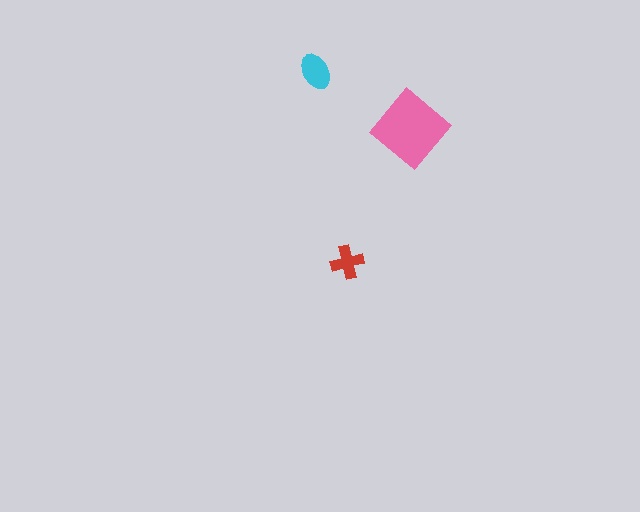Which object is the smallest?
The red cross.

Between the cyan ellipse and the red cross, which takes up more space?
The cyan ellipse.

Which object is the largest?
The pink diamond.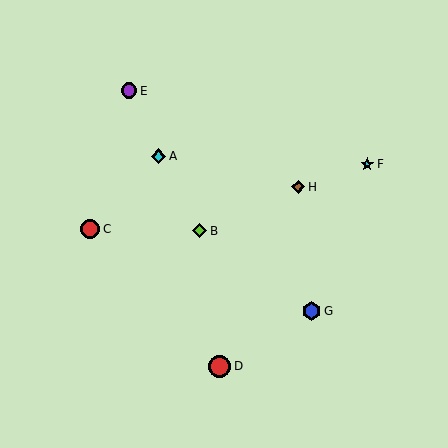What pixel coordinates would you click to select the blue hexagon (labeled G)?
Click at (312, 311) to select the blue hexagon G.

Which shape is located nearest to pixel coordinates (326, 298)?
The blue hexagon (labeled G) at (312, 311) is nearest to that location.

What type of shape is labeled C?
Shape C is a red circle.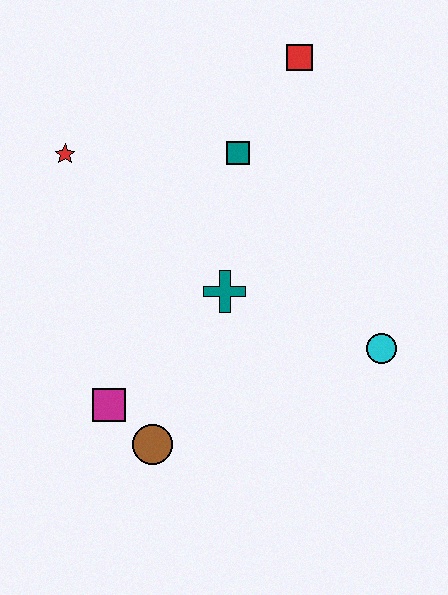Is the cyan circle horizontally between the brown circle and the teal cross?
No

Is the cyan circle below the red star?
Yes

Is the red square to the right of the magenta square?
Yes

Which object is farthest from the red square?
The brown circle is farthest from the red square.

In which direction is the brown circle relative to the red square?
The brown circle is below the red square.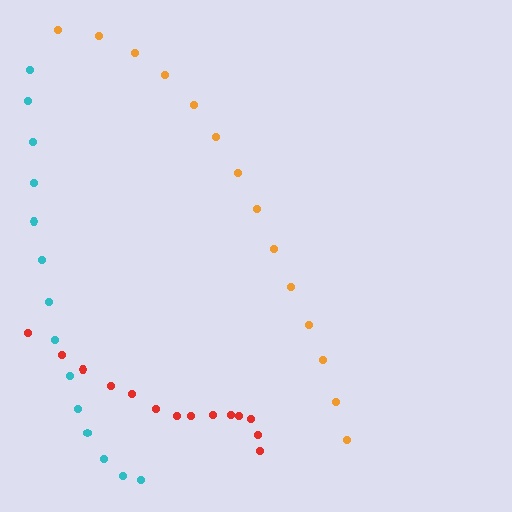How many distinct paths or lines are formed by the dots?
There are 3 distinct paths.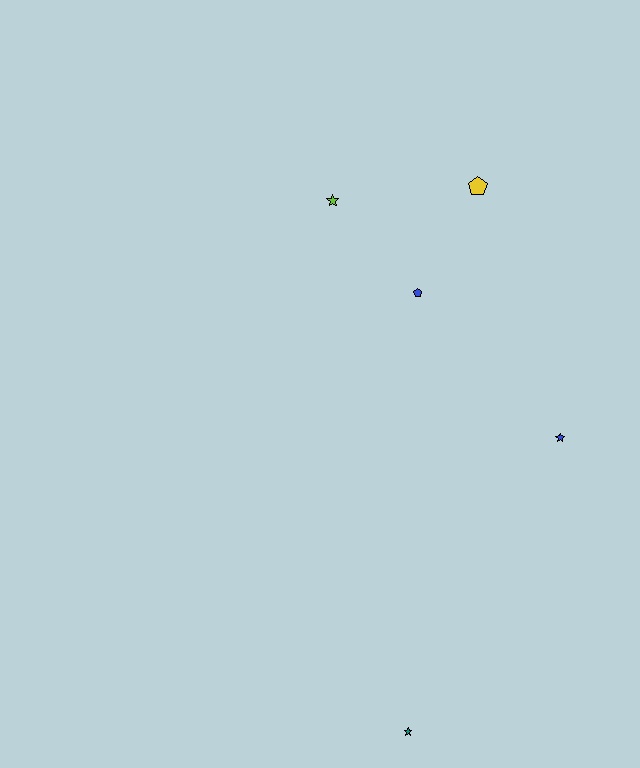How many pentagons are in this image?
There are 2 pentagons.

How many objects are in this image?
There are 5 objects.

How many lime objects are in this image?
There is 1 lime object.